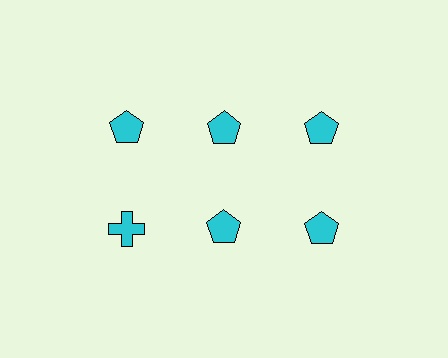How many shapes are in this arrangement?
There are 6 shapes arranged in a grid pattern.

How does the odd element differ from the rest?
It has a different shape: cross instead of pentagon.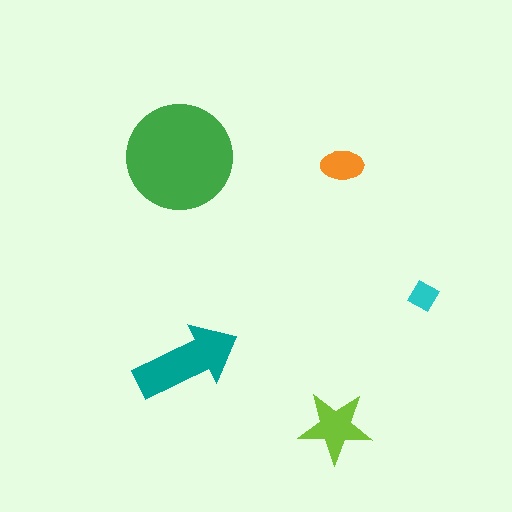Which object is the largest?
The green circle.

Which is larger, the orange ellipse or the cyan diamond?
The orange ellipse.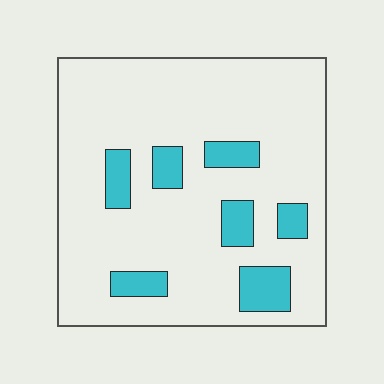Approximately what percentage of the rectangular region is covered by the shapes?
Approximately 15%.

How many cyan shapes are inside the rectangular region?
7.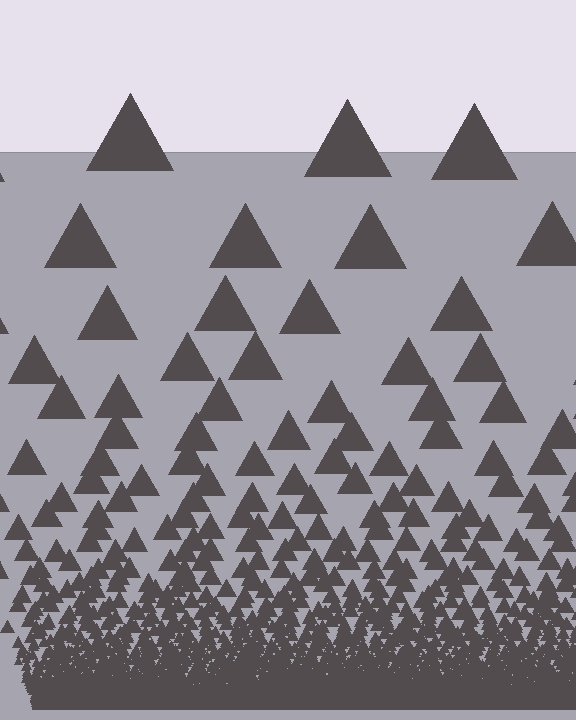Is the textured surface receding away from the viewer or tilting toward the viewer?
The surface appears to tilt toward the viewer. Texture elements get larger and sparser toward the top.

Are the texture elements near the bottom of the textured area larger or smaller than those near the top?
Smaller. The gradient is inverted — elements near the bottom are smaller and denser.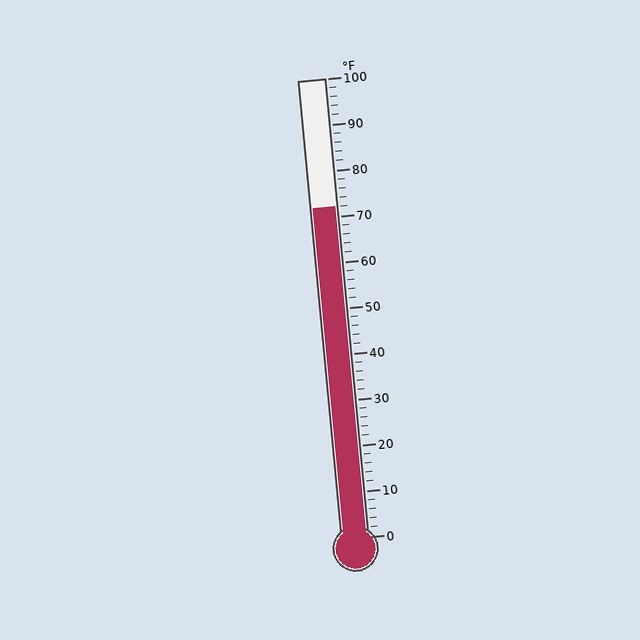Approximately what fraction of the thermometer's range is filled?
The thermometer is filled to approximately 70% of its range.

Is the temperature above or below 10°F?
The temperature is above 10°F.